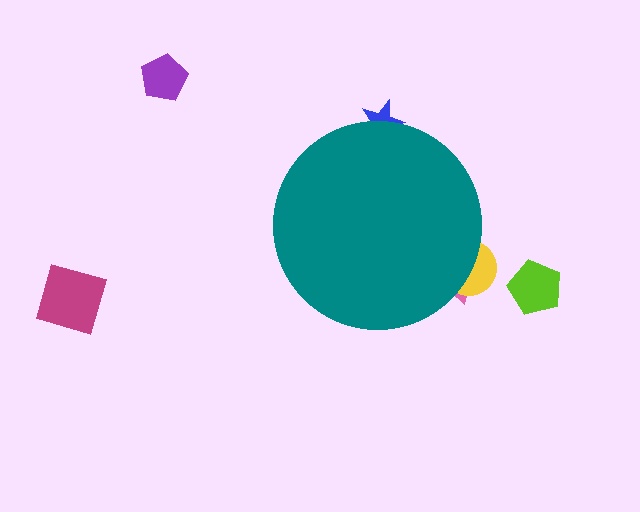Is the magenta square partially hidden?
No, the magenta square is fully visible.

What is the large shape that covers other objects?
A teal circle.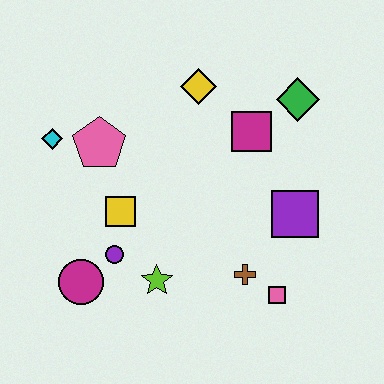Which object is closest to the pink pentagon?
The cyan diamond is closest to the pink pentagon.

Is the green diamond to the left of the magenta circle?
No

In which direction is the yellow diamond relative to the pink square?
The yellow diamond is above the pink square.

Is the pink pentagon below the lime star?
No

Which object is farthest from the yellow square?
The green diamond is farthest from the yellow square.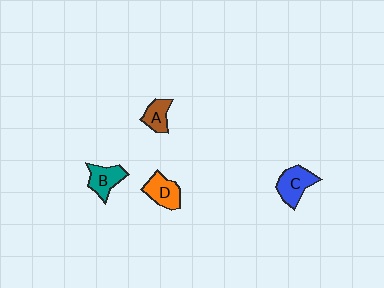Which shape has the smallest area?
Shape A (brown).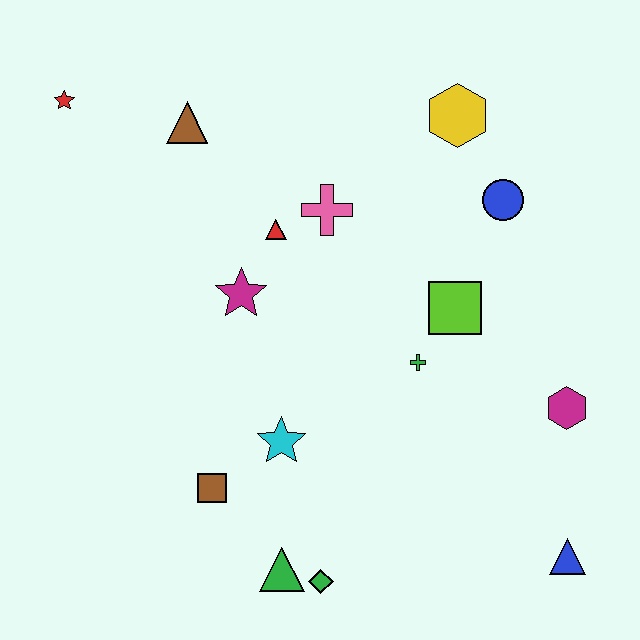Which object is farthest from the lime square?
The red star is farthest from the lime square.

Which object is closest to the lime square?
The green cross is closest to the lime square.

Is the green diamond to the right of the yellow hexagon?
No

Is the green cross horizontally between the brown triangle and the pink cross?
No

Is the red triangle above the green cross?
Yes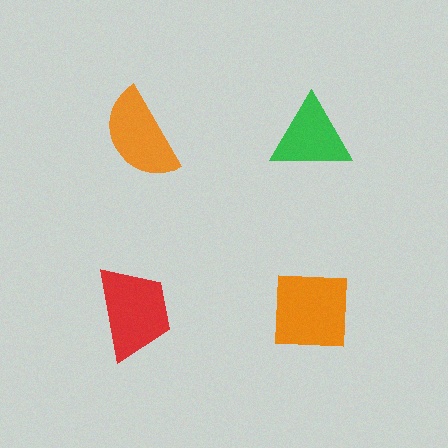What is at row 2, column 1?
A red trapezoid.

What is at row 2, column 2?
An orange square.